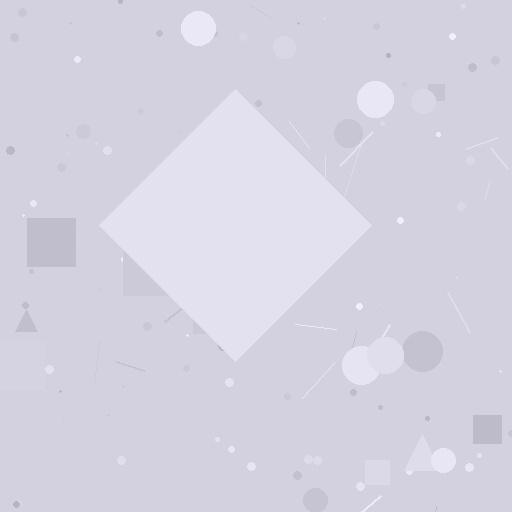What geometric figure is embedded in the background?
A diamond is embedded in the background.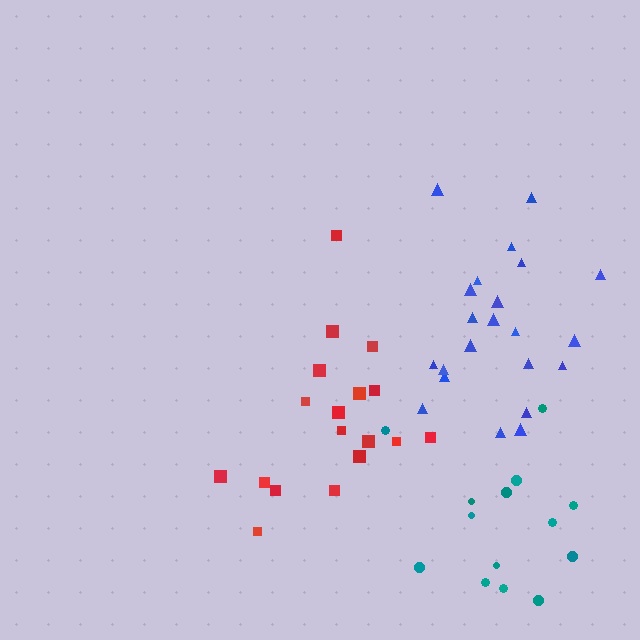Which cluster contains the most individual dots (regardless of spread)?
Blue (22).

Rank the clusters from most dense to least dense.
red, blue, teal.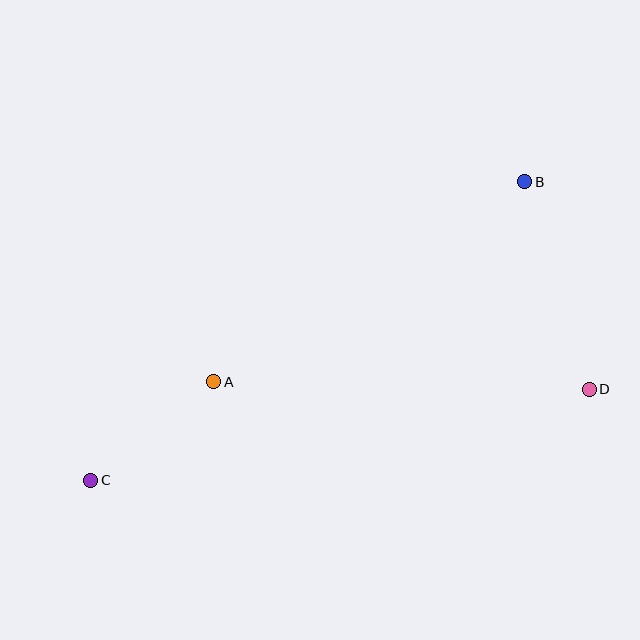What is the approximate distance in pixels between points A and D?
The distance between A and D is approximately 376 pixels.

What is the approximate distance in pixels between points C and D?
The distance between C and D is approximately 507 pixels.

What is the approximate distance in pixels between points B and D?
The distance between B and D is approximately 217 pixels.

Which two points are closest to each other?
Points A and C are closest to each other.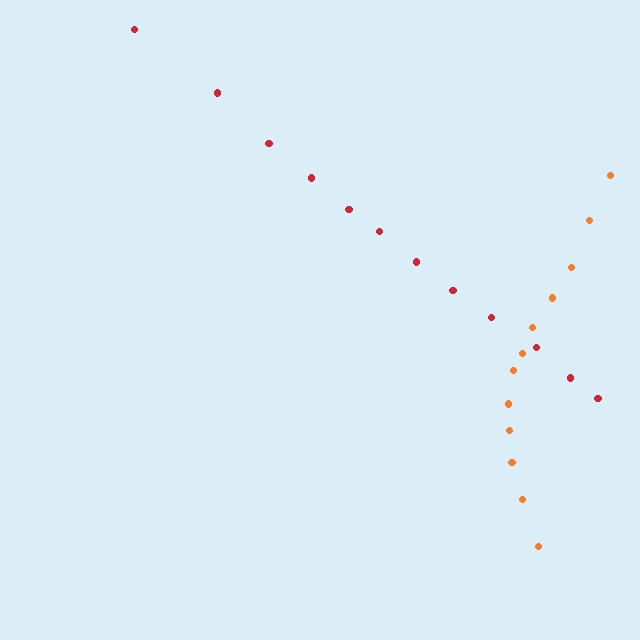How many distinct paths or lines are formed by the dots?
There are 2 distinct paths.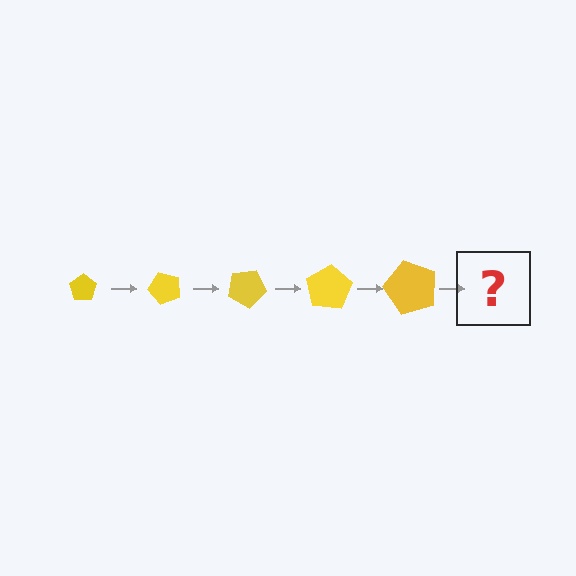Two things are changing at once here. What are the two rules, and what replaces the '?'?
The two rules are that the pentagon grows larger each step and it rotates 50 degrees each step. The '?' should be a pentagon, larger than the previous one and rotated 250 degrees from the start.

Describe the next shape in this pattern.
It should be a pentagon, larger than the previous one and rotated 250 degrees from the start.